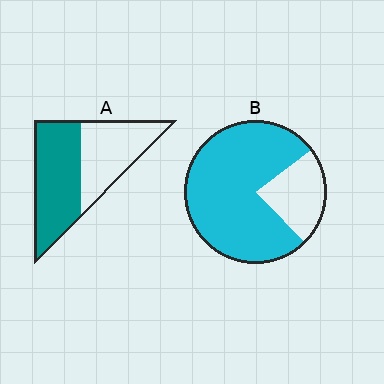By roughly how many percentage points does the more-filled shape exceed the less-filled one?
By roughly 20 percentage points (B over A).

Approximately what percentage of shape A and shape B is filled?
A is approximately 55% and B is approximately 75%.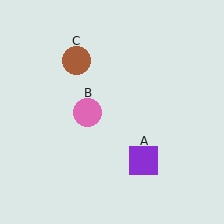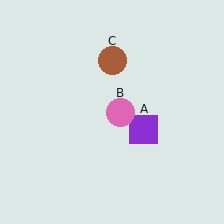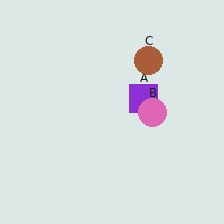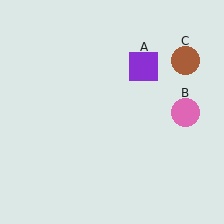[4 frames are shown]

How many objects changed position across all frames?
3 objects changed position: purple square (object A), pink circle (object B), brown circle (object C).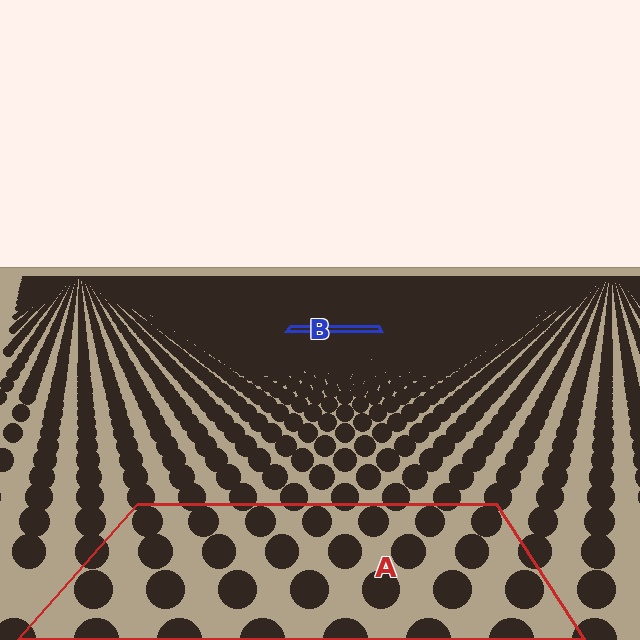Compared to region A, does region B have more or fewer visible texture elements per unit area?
Region B has more texture elements per unit area — they are packed more densely because it is farther away.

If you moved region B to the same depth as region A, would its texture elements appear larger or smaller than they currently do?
They would appear larger. At a closer depth, the same texture elements are projected at a bigger on-screen size.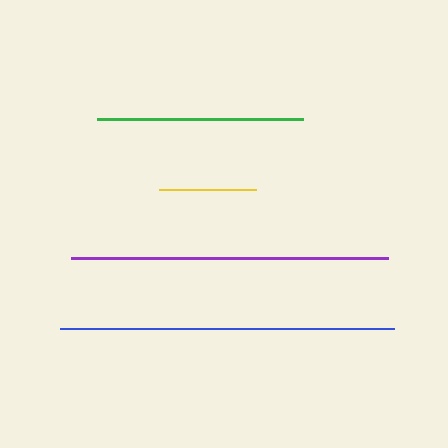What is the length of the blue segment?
The blue segment is approximately 333 pixels long.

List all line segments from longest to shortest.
From longest to shortest: blue, purple, green, yellow.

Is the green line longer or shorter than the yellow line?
The green line is longer than the yellow line.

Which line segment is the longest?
The blue line is the longest at approximately 333 pixels.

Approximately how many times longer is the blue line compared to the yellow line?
The blue line is approximately 3.4 times the length of the yellow line.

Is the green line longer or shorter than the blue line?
The blue line is longer than the green line.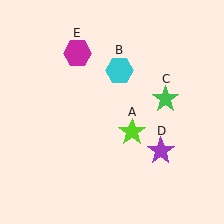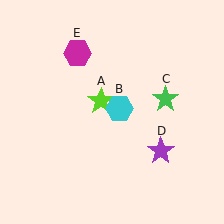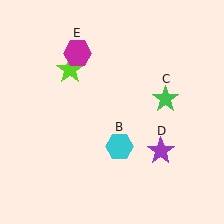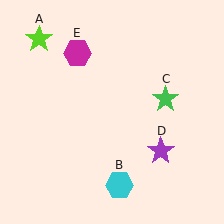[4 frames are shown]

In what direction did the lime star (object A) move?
The lime star (object A) moved up and to the left.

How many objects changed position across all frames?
2 objects changed position: lime star (object A), cyan hexagon (object B).